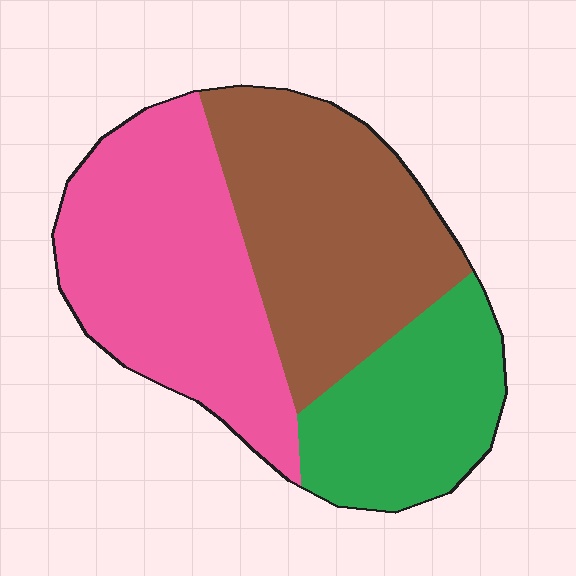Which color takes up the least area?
Green, at roughly 25%.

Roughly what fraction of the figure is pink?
Pink takes up about two fifths (2/5) of the figure.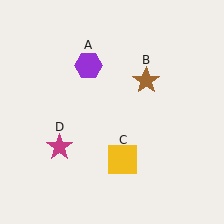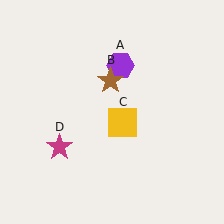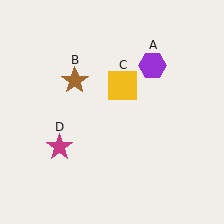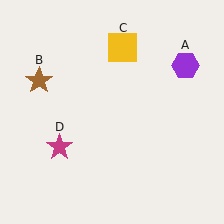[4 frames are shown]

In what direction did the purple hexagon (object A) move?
The purple hexagon (object A) moved right.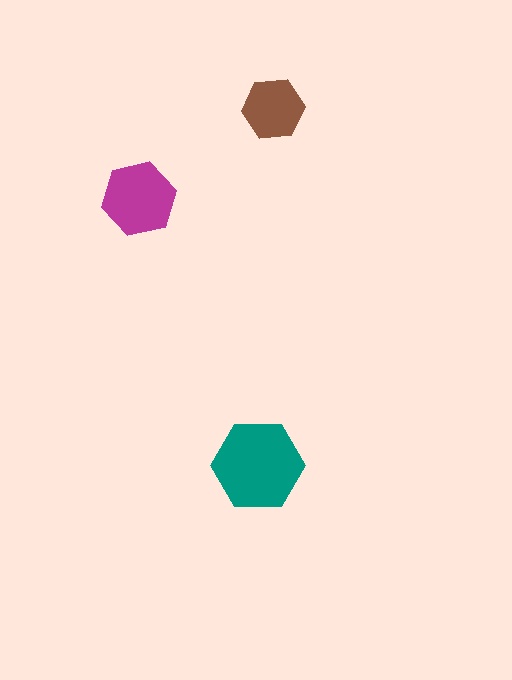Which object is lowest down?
The teal hexagon is bottommost.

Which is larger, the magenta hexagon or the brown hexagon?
The magenta one.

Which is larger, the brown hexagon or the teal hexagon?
The teal one.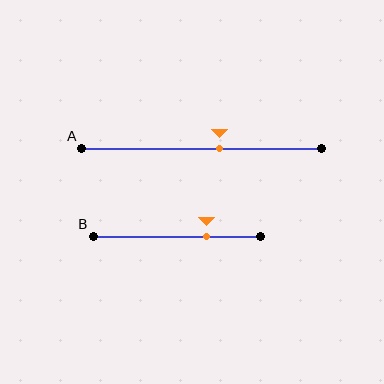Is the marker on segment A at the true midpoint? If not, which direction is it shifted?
No, the marker on segment A is shifted to the right by about 8% of the segment length.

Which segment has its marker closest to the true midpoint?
Segment A has its marker closest to the true midpoint.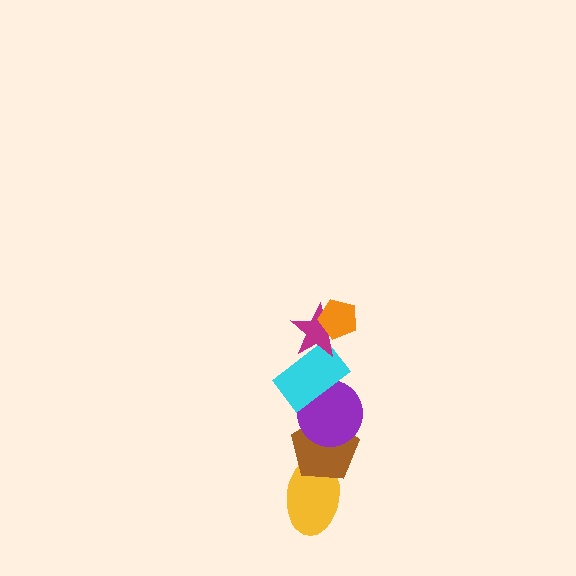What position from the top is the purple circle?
The purple circle is 4th from the top.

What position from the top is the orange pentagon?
The orange pentagon is 1st from the top.